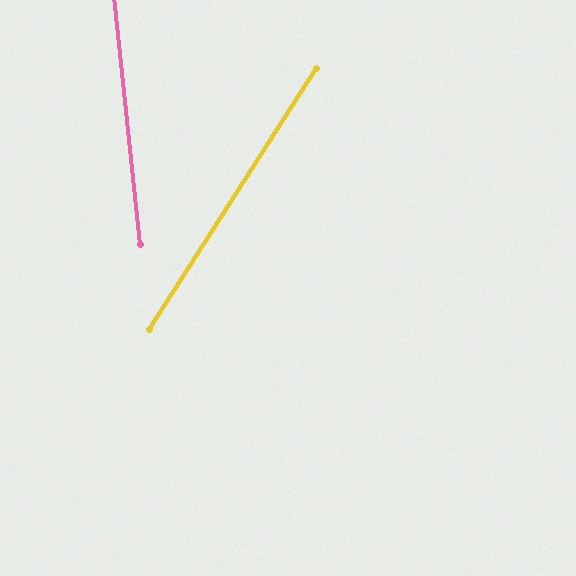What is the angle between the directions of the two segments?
Approximately 38 degrees.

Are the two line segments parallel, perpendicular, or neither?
Neither parallel nor perpendicular — they differ by about 38°.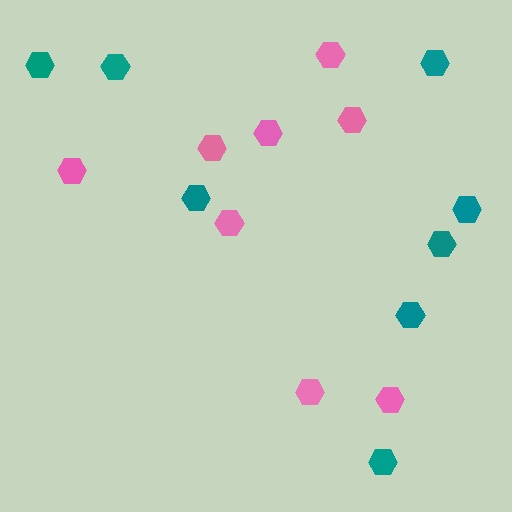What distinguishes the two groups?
There are 2 groups: one group of pink hexagons (8) and one group of teal hexagons (8).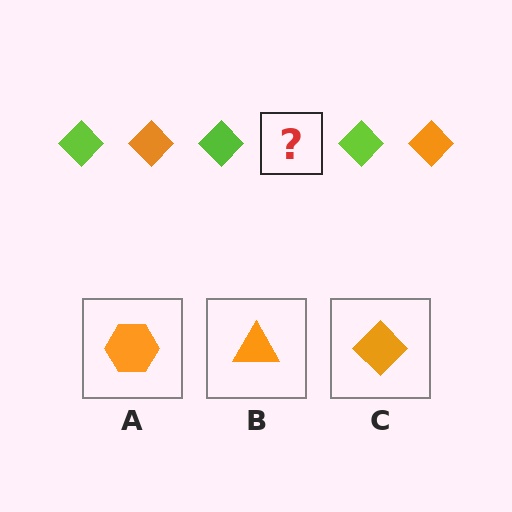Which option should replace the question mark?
Option C.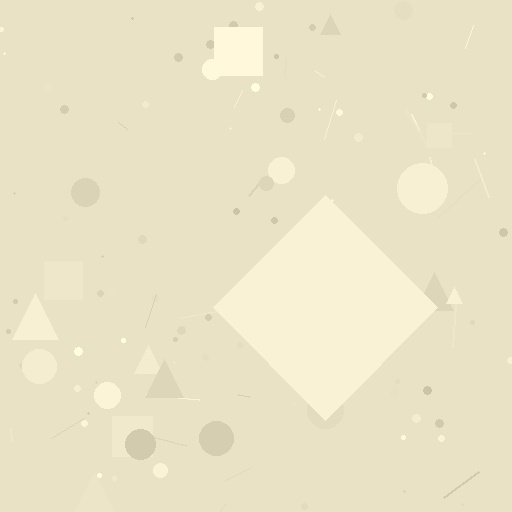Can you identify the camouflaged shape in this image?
The camouflaged shape is a diamond.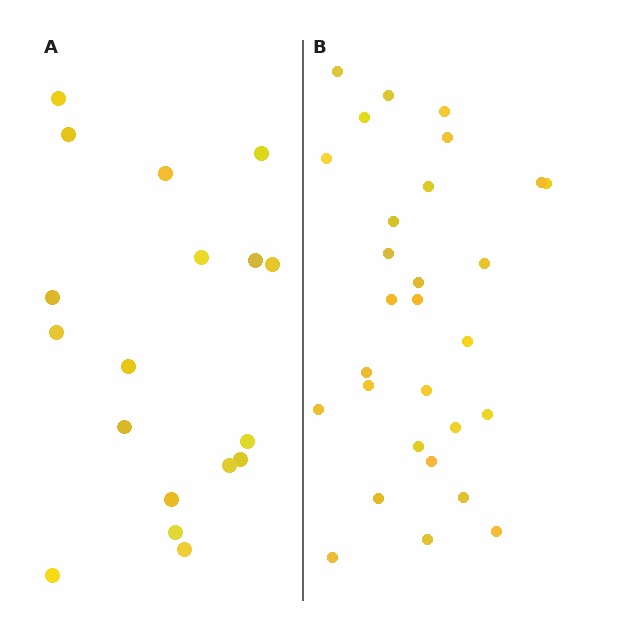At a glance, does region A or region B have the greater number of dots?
Region B (the right region) has more dots.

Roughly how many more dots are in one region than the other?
Region B has roughly 12 or so more dots than region A.